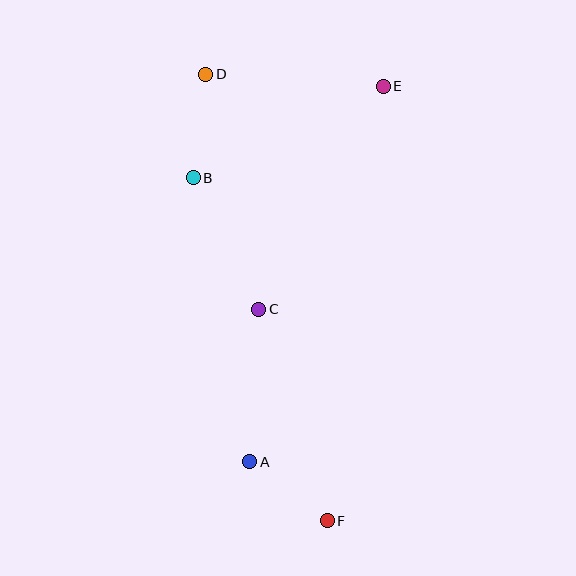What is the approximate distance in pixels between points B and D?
The distance between B and D is approximately 104 pixels.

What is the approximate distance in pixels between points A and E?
The distance between A and E is approximately 399 pixels.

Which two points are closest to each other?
Points A and F are closest to each other.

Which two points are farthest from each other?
Points D and F are farthest from each other.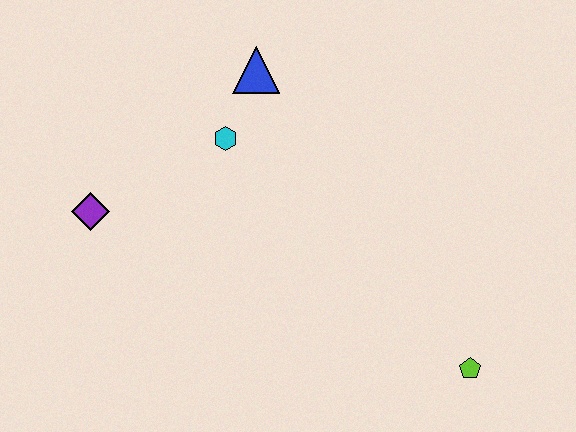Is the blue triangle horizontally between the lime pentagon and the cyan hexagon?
Yes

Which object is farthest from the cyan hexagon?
The lime pentagon is farthest from the cyan hexagon.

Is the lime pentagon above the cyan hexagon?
No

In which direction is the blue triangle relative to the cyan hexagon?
The blue triangle is above the cyan hexagon.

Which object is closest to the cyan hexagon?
The blue triangle is closest to the cyan hexagon.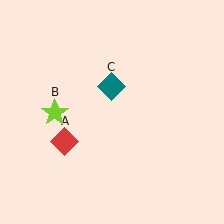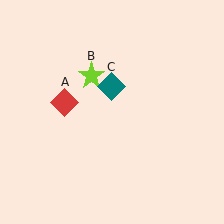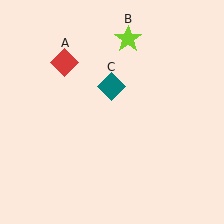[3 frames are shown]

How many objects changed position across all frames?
2 objects changed position: red diamond (object A), lime star (object B).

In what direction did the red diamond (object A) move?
The red diamond (object A) moved up.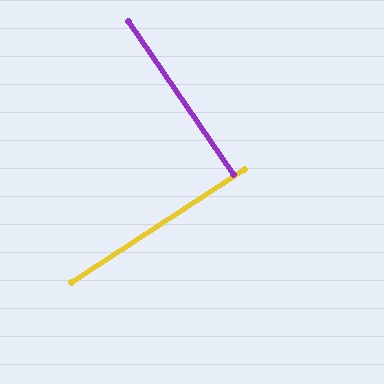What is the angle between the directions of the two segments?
Approximately 89 degrees.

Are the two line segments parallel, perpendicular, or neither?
Perpendicular — they meet at approximately 89°.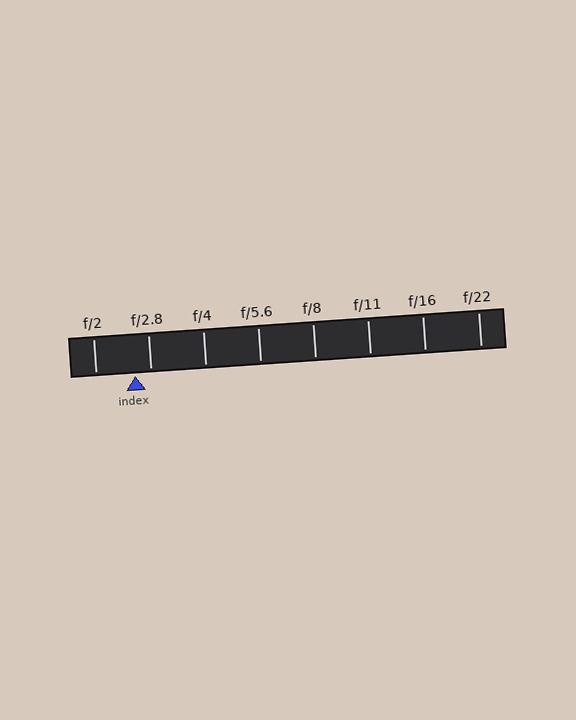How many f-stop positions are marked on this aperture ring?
There are 8 f-stop positions marked.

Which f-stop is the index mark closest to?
The index mark is closest to f/2.8.